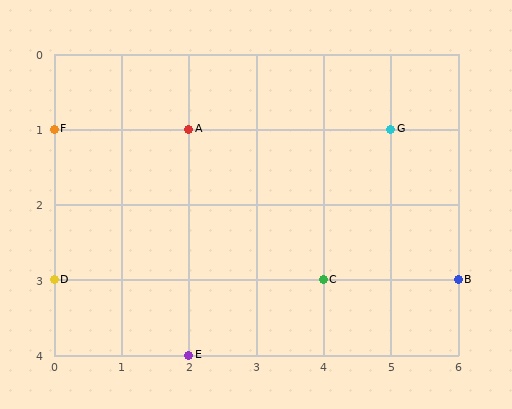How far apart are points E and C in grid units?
Points E and C are 2 columns and 1 row apart (about 2.2 grid units diagonally).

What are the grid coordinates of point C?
Point C is at grid coordinates (4, 3).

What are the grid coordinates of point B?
Point B is at grid coordinates (6, 3).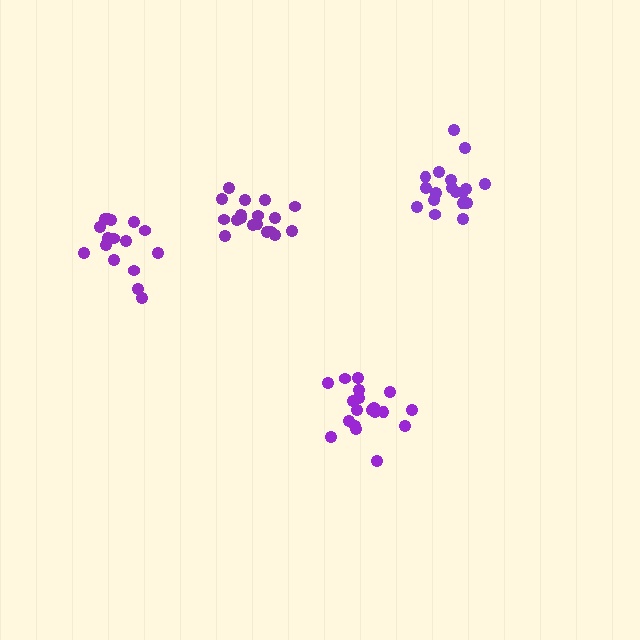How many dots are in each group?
Group 1: 16 dots, Group 2: 18 dots, Group 3: 19 dots, Group 4: 18 dots (71 total).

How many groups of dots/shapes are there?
There are 4 groups.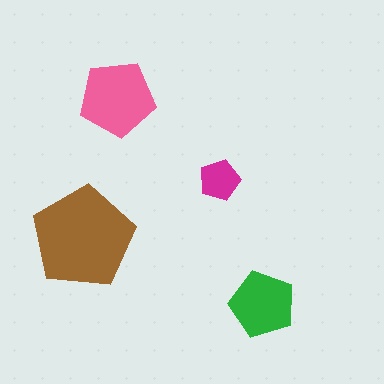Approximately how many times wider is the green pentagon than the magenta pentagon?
About 1.5 times wider.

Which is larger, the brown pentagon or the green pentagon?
The brown one.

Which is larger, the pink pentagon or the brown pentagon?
The brown one.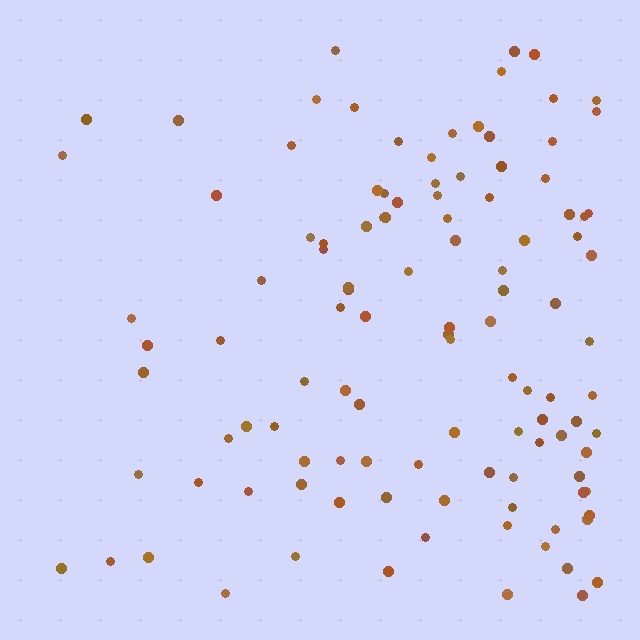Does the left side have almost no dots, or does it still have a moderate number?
Still a moderate number, just noticeably fewer than the right.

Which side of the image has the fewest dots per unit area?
The left.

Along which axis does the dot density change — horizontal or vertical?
Horizontal.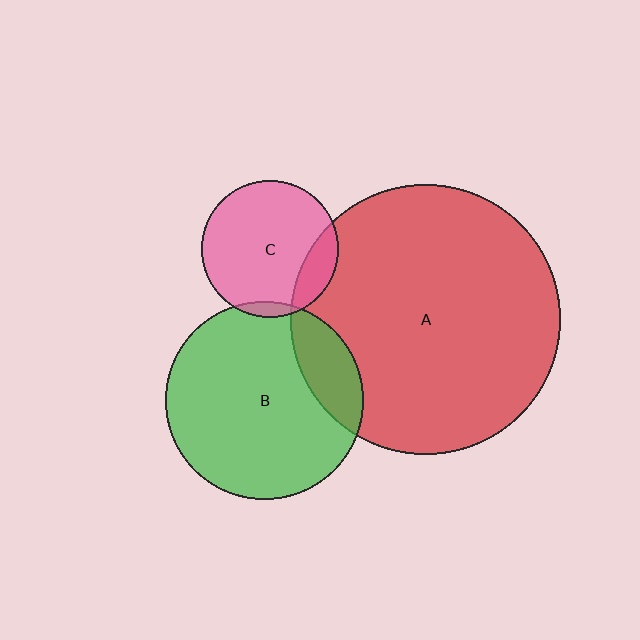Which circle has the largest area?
Circle A (red).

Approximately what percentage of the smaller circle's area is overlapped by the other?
Approximately 15%.